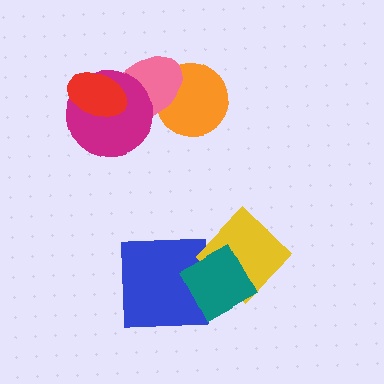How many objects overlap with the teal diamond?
2 objects overlap with the teal diamond.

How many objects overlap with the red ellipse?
2 objects overlap with the red ellipse.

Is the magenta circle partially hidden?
Yes, it is partially covered by another shape.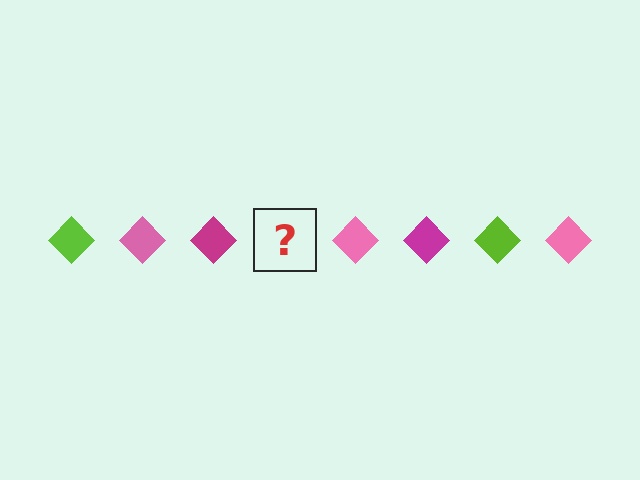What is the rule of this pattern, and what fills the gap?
The rule is that the pattern cycles through lime, pink, magenta diamonds. The gap should be filled with a lime diamond.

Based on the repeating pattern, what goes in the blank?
The blank should be a lime diamond.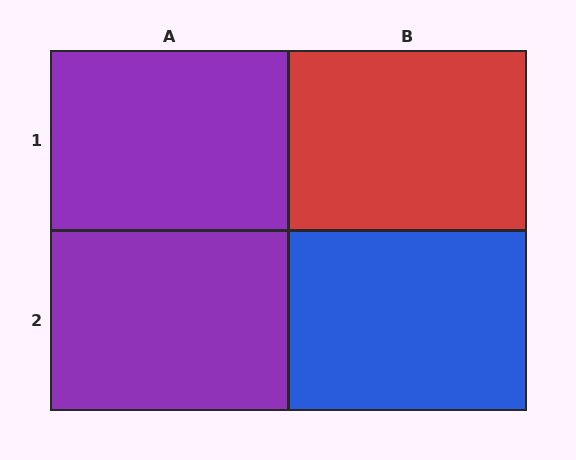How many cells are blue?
1 cell is blue.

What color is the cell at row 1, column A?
Purple.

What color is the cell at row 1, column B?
Red.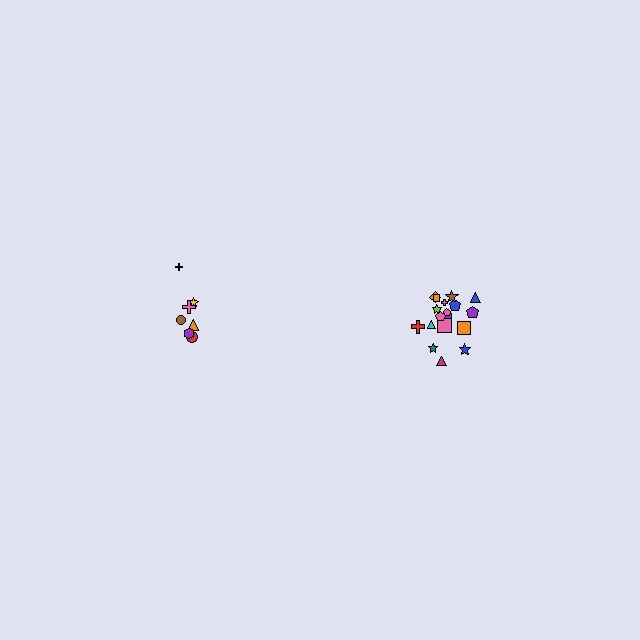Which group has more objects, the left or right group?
The right group.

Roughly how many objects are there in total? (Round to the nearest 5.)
Roughly 25 objects in total.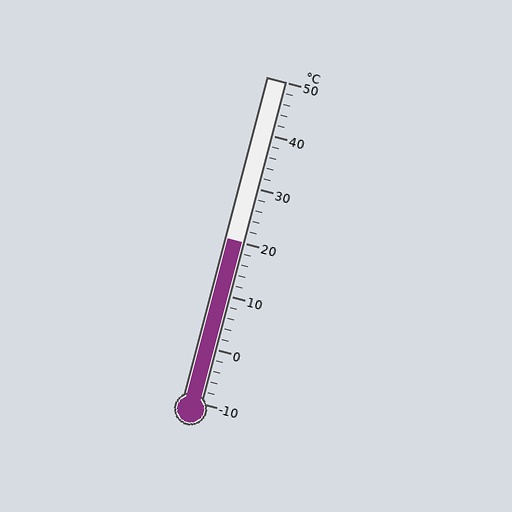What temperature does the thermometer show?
The thermometer shows approximately 20°C.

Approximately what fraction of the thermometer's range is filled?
The thermometer is filled to approximately 50% of its range.